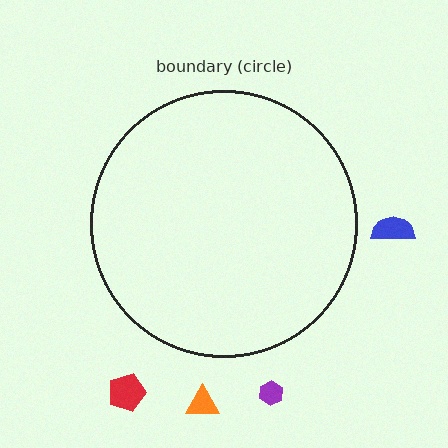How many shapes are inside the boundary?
0 inside, 4 outside.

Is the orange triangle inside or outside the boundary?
Outside.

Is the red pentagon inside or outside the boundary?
Outside.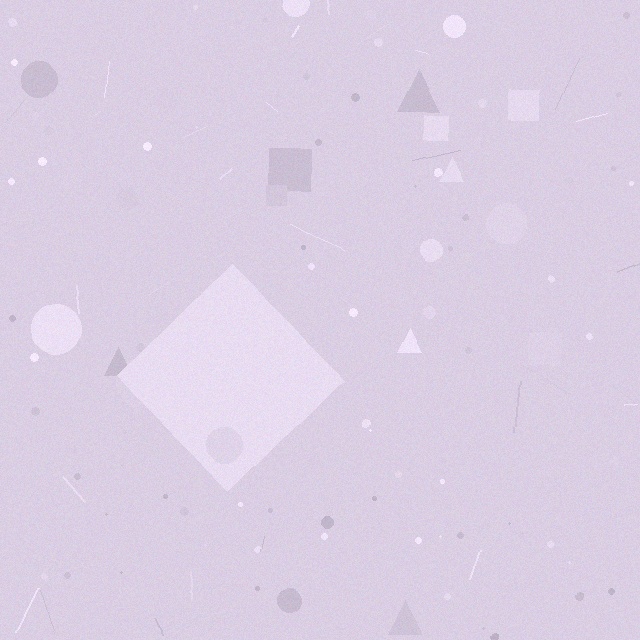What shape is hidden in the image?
A diamond is hidden in the image.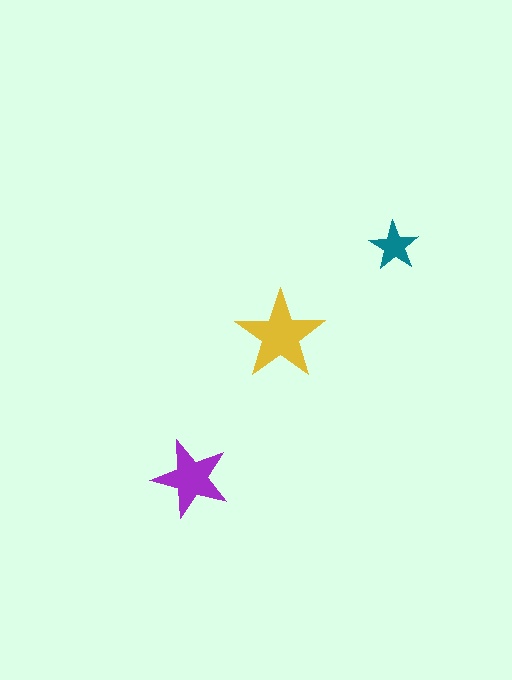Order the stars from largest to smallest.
the yellow one, the purple one, the teal one.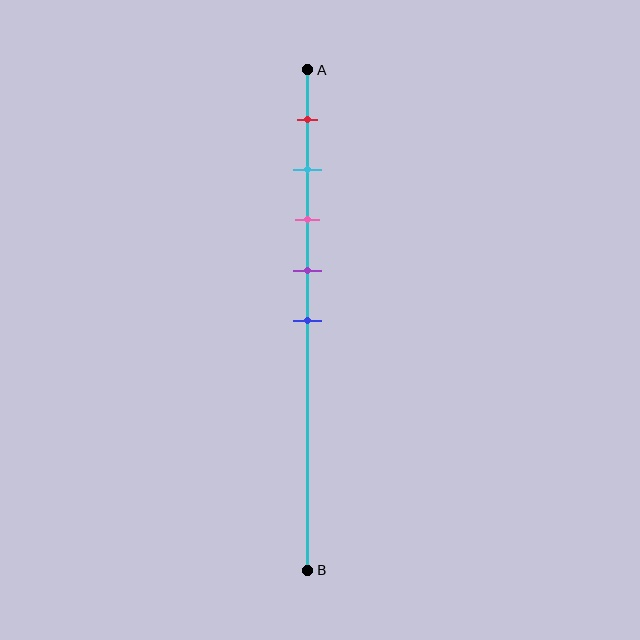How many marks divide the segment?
There are 5 marks dividing the segment.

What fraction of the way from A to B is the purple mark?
The purple mark is approximately 40% (0.4) of the way from A to B.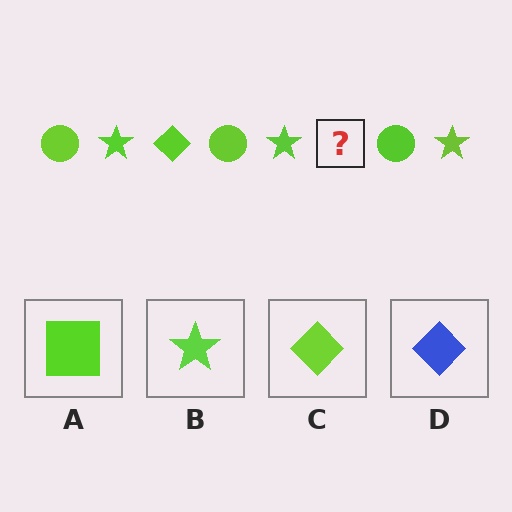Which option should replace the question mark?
Option C.